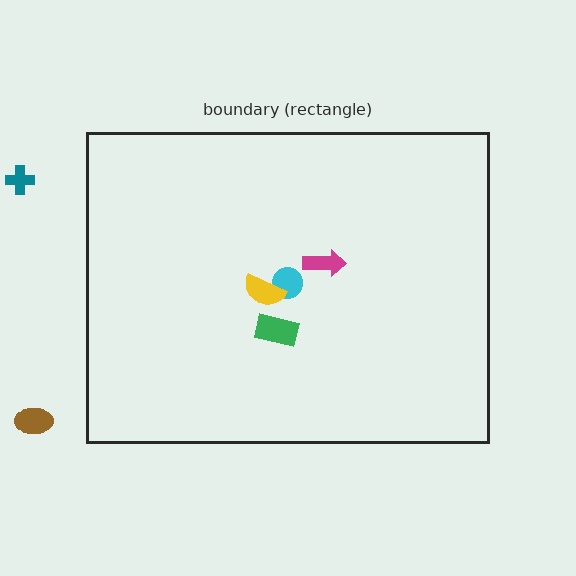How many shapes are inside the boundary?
4 inside, 2 outside.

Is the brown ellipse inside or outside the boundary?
Outside.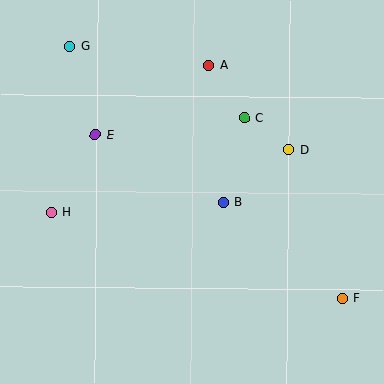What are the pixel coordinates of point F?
Point F is at (342, 299).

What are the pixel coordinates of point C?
Point C is at (244, 118).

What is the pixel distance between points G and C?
The distance between G and C is 188 pixels.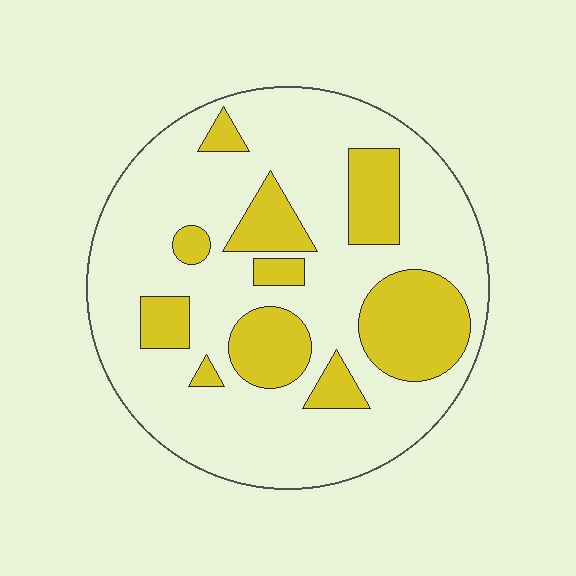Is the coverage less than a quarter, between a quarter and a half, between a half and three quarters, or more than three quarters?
Between a quarter and a half.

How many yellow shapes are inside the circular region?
10.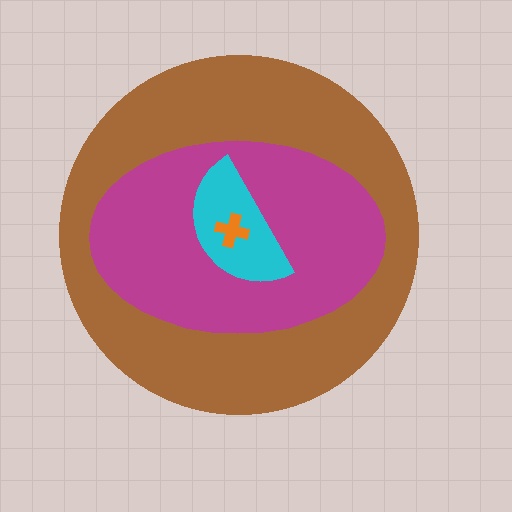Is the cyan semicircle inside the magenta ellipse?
Yes.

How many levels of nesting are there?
4.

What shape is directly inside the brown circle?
The magenta ellipse.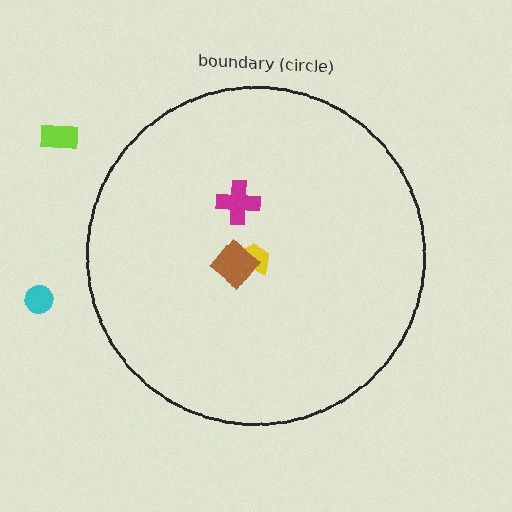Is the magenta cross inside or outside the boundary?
Inside.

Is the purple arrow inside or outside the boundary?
Inside.